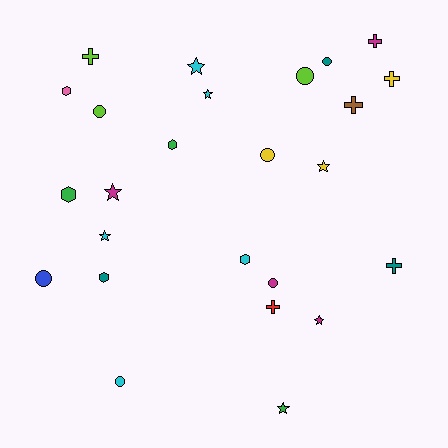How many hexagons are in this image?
There are 5 hexagons.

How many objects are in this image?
There are 25 objects.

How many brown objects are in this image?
There is 1 brown object.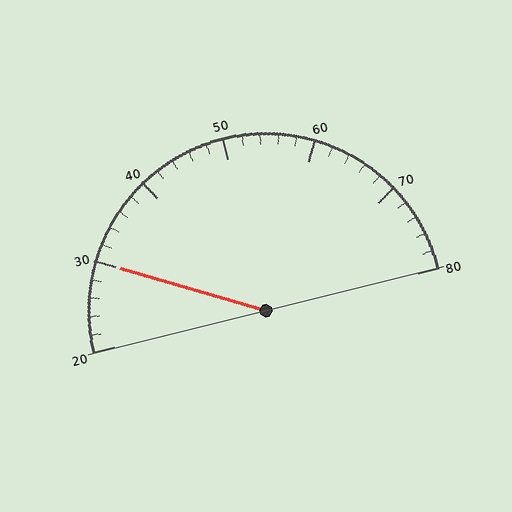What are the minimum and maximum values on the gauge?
The gauge ranges from 20 to 80.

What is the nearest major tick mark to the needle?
The nearest major tick mark is 30.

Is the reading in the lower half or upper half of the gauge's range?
The reading is in the lower half of the range (20 to 80).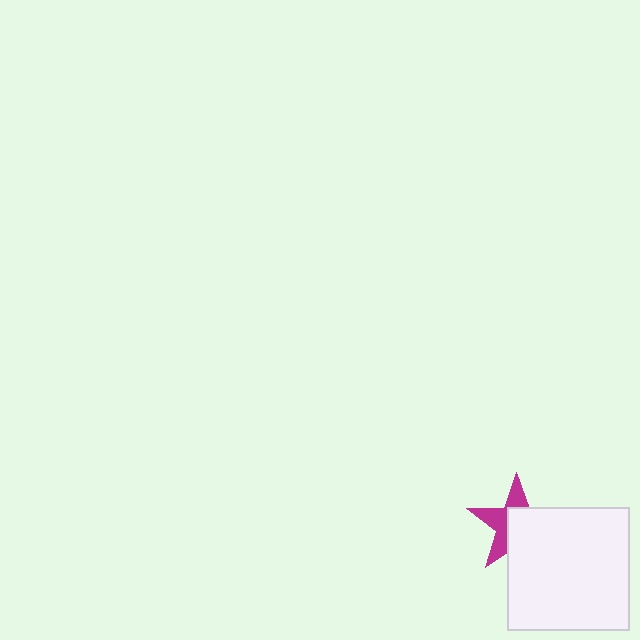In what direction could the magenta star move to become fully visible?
The magenta star could move toward the upper-left. That would shift it out from behind the white square entirely.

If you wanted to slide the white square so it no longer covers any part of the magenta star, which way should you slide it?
Slide it toward the lower-right — that is the most direct way to separate the two shapes.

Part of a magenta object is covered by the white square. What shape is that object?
It is a star.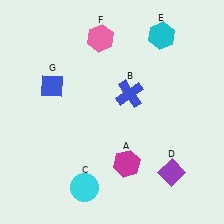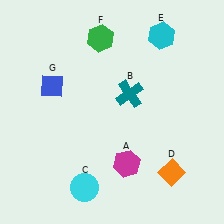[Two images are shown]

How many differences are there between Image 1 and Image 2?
There are 3 differences between the two images.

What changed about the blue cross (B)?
In Image 1, B is blue. In Image 2, it changed to teal.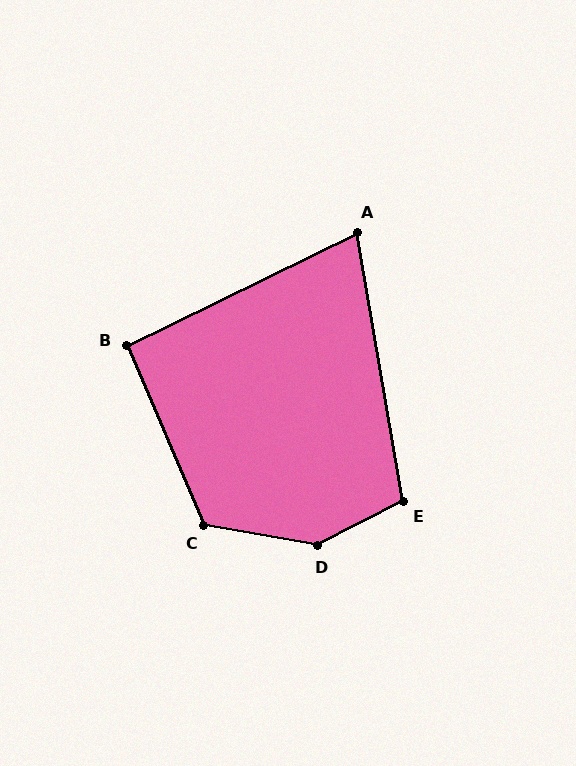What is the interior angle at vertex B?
Approximately 93 degrees (approximately right).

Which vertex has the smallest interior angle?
A, at approximately 74 degrees.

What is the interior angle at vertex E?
Approximately 108 degrees (obtuse).